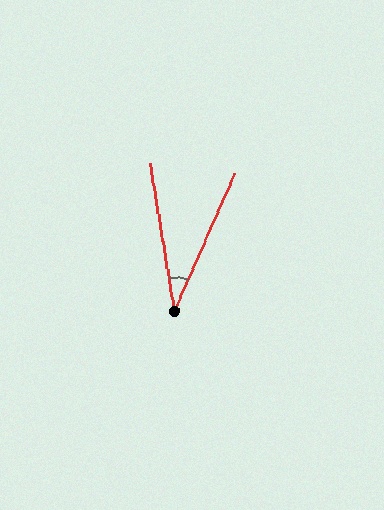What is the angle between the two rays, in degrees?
Approximately 33 degrees.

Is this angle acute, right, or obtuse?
It is acute.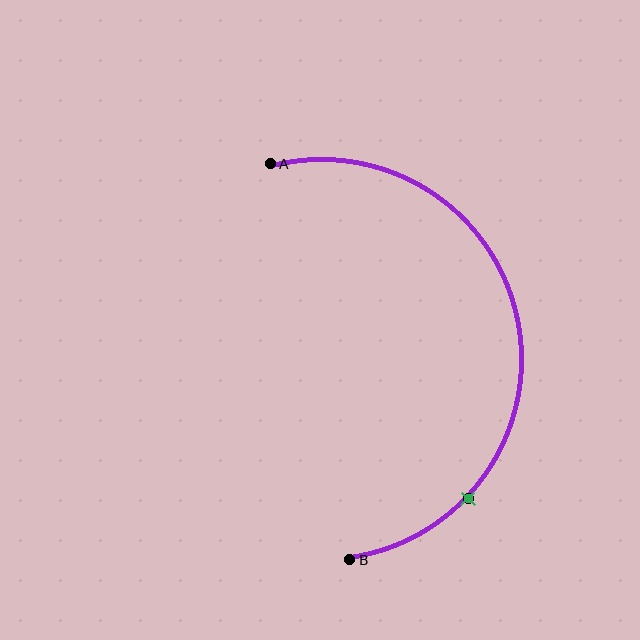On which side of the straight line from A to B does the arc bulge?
The arc bulges to the right of the straight line connecting A and B.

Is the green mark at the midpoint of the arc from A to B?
No. The green mark lies on the arc but is closer to endpoint B. The arc midpoint would be at the point on the curve equidistant along the arc from both A and B.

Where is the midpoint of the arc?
The arc midpoint is the point on the curve farthest from the straight line joining A and B. It sits to the right of that line.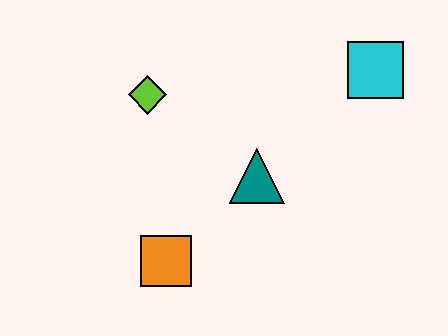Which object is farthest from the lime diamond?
The cyan square is farthest from the lime diamond.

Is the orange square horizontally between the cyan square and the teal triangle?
No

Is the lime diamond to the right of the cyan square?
No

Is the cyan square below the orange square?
No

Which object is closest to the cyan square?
The teal triangle is closest to the cyan square.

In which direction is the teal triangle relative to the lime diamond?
The teal triangle is to the right of the lime diamond.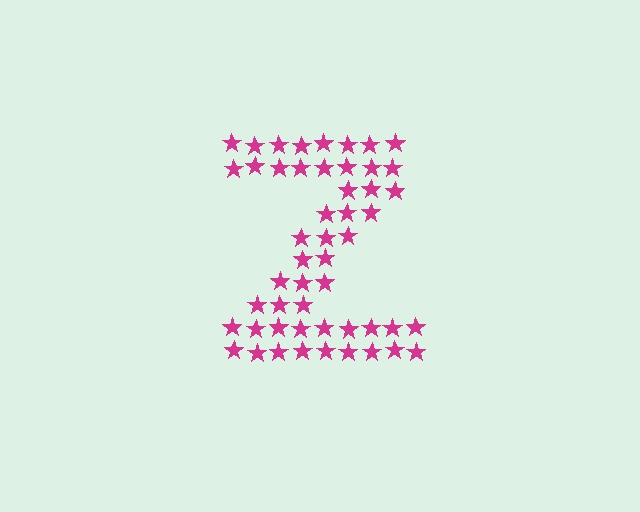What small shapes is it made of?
It is made of small stars.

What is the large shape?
The large shape is the letter Z.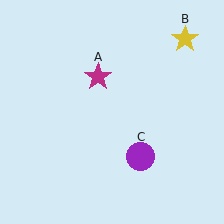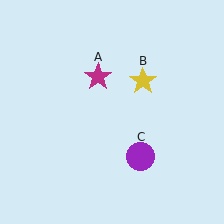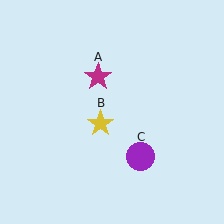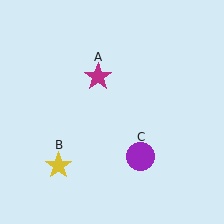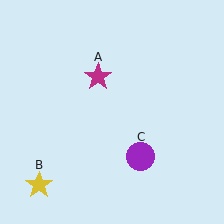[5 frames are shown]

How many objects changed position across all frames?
1 object changed position: yellow star (object B).